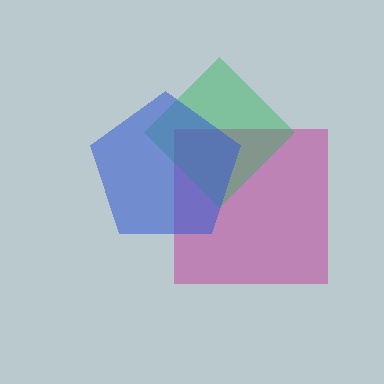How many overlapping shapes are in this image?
There are 3 overlapping shapes in the image.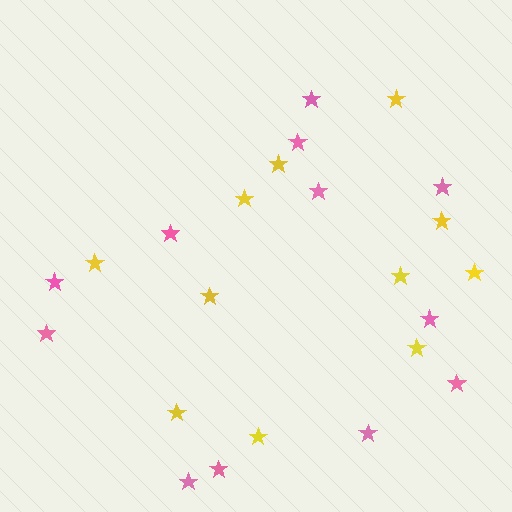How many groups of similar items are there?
There are 2 groups: one group of yellow stars (11) and one group of pink stars (12).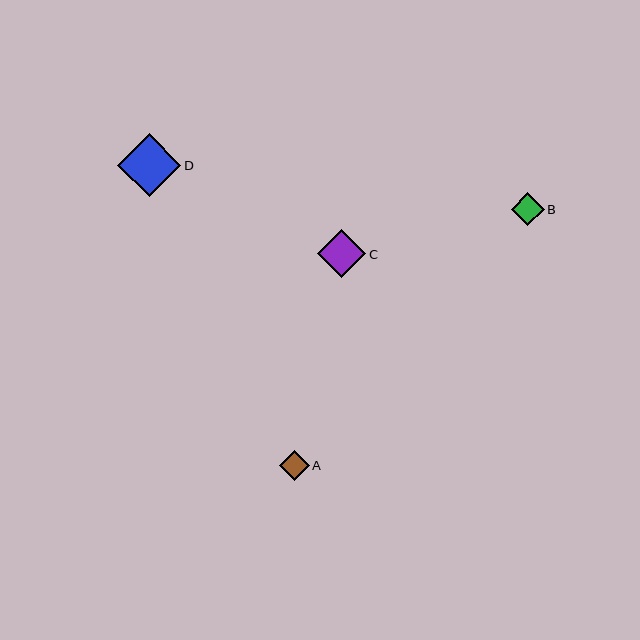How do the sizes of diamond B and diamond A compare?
Diamond B and diamond A are approximately the same size.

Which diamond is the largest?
Diamond D is the largest with a size of approximately 63 pixels.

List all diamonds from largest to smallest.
From largest to smallest: D, C, B, A.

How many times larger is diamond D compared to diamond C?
Diamond D is approximately 1.3 times the size of diamond C.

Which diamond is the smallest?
Diamond A is the smallest with a size of approximately 30 pixels.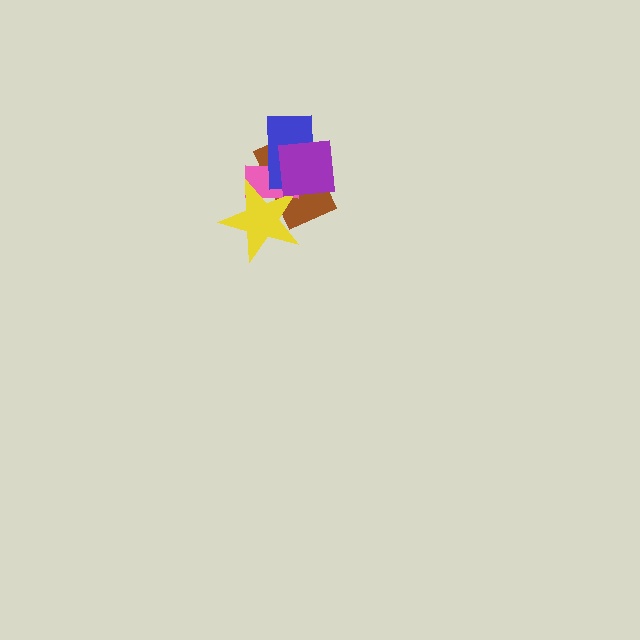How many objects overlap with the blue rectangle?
3 objects overlap with the blue rectangle.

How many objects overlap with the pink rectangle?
4 objects overlap with the pink rectangle.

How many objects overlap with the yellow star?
3 objects overlap with the yellow star.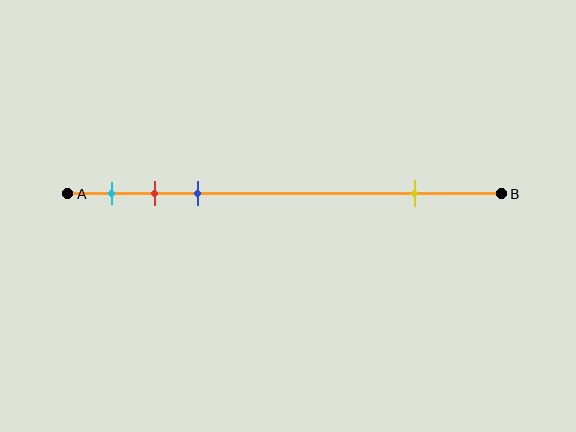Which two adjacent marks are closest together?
The red and blue marks are the closest adjacent pair.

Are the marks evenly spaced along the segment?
No, the marks are not evenly spaced.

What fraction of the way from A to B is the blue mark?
The blue mark is approximately 30% (0.3) of the way from A to B.